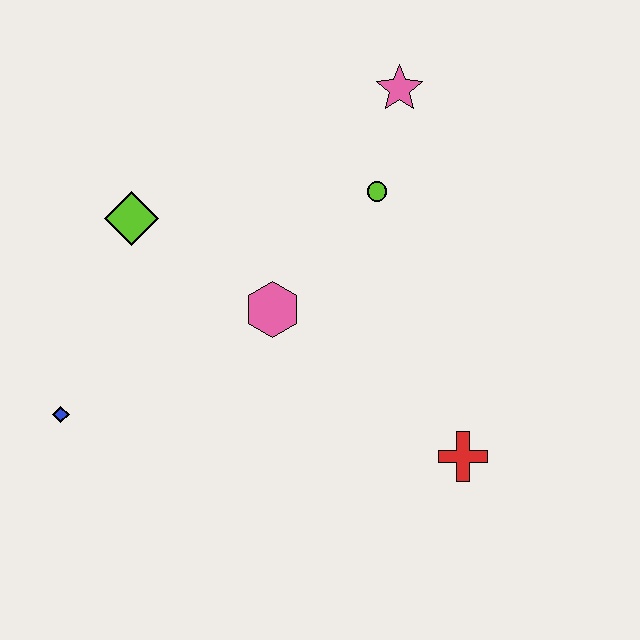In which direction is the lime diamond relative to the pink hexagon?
The lime diamond is to the left of the pink hexagon.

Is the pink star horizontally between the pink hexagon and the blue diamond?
No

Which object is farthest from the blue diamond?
The pink star is farthest from the blue diamond.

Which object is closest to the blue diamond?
The lime diamond is closest to the blue diamond.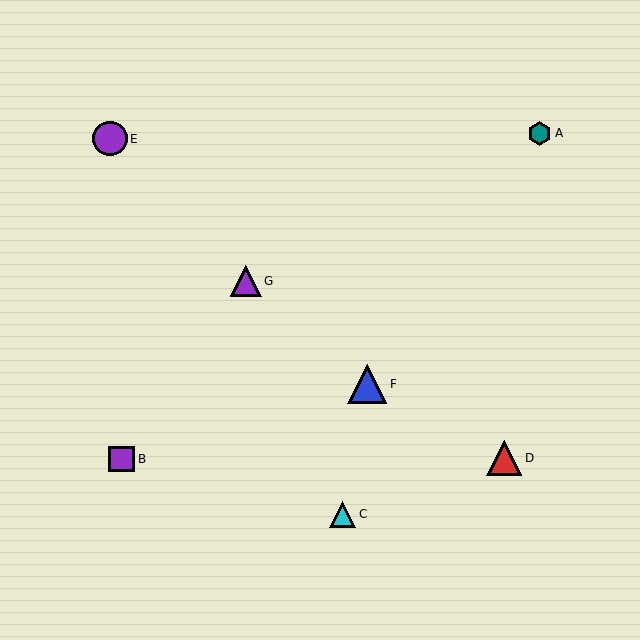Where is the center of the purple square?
The center of the purple square is at (122, 459).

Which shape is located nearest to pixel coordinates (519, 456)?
The red triangle (labeled D) at (504, 458) is nearest to that location.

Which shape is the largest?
The blue triangle (labeled F) is the largest.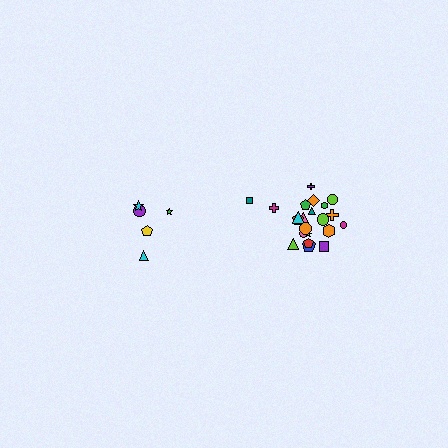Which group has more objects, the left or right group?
The right group.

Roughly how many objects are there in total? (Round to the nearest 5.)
Roughly 25 objects in total.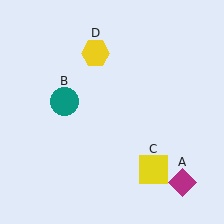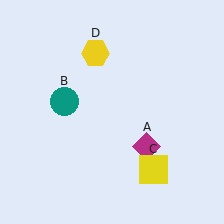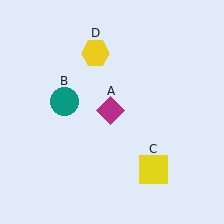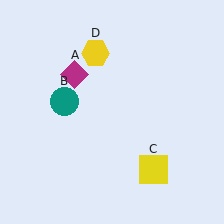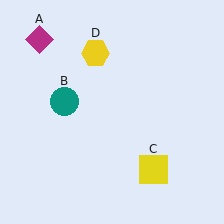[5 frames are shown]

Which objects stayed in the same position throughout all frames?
Teal circle (object B) and yellow square (object C) and yellow hexagon (object D) remained stationary.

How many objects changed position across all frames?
1 object changed position: magenta diamond (object A).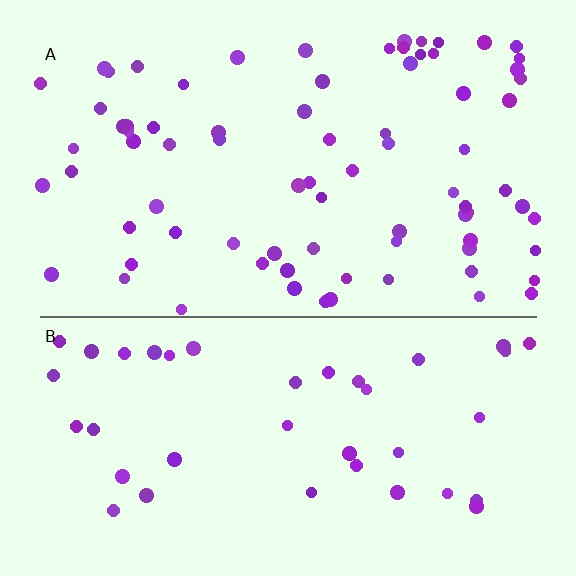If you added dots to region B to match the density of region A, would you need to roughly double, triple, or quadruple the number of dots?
Approximately double.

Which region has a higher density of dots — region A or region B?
A (the top).